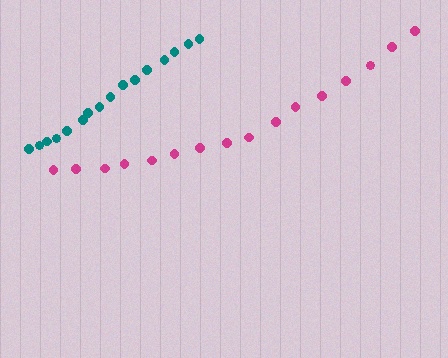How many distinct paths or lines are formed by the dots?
There are 2 distinct paths.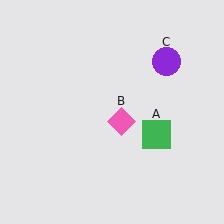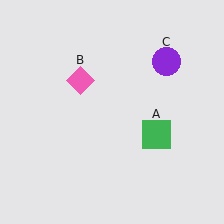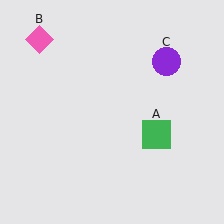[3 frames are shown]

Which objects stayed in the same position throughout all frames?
Green square (object A) and purple circle (object C) remained stationary.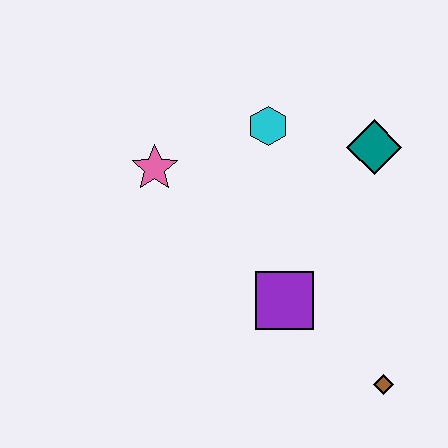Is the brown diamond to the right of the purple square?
Yes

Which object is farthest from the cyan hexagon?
The brown diamond is farthest from the cyan hexagon.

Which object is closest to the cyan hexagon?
The teal diamond is closest to the cyan hexagon.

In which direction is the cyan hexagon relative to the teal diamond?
The cyan hexagon is to the left of the teal diamond.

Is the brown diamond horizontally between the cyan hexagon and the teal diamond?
No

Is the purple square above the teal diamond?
No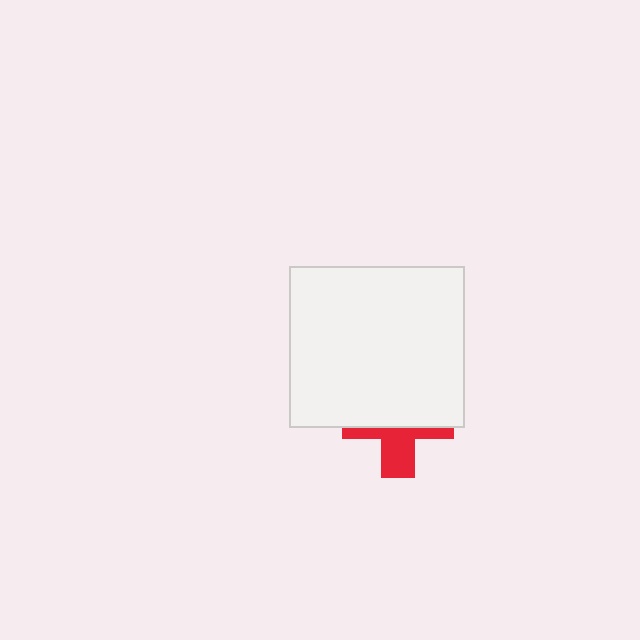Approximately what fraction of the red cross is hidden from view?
Roughly 59% of the red cross is hidden behind the white rectangle.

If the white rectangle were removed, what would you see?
You would see the complete red cross.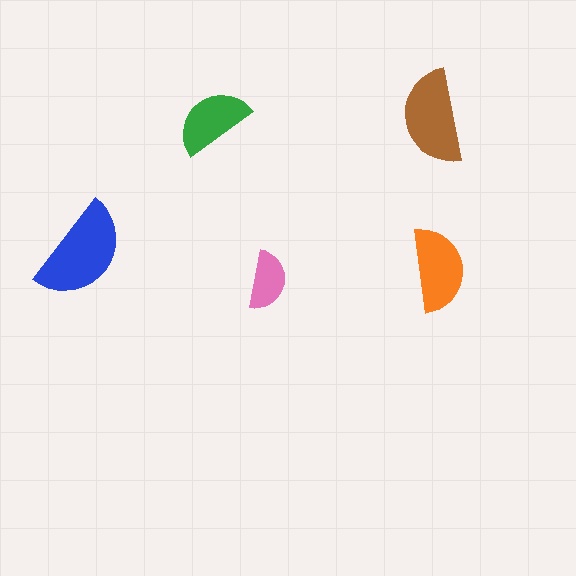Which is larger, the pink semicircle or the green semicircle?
The green one.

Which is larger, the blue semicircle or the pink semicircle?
The blue one.